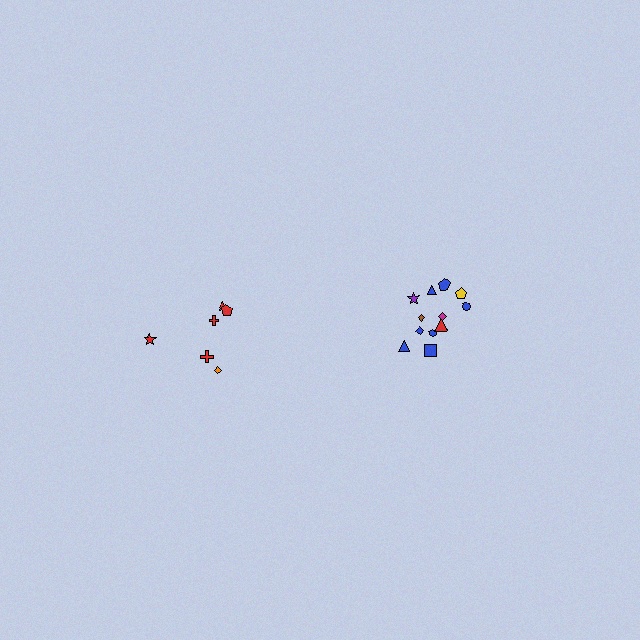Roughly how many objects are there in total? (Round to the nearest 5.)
Roughly 20 objects in total.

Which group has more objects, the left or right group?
The right group.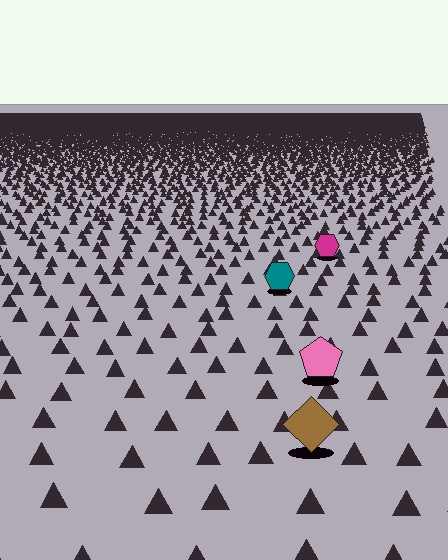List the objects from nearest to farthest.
From nearest to farthest: the brown diamond, the pink pentagon, the teal hexagon, the magenta hexagon.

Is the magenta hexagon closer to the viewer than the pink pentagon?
No. The pink pentagon is closer — you can tell from the texture gradient: the ground texture is coarser near it.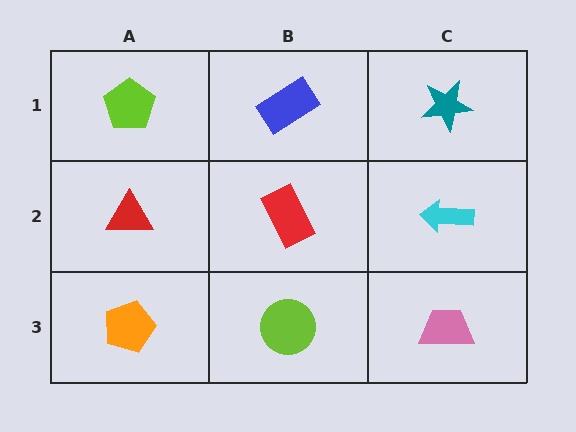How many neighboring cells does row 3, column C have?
2.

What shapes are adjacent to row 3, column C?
A cyan arrow (row 2, column C), a lime circle (row 3, column B).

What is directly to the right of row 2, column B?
A cyan arrow.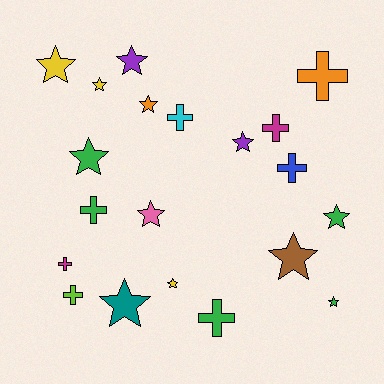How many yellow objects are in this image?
There are 3 yellow objects.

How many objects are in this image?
There are 20 objects.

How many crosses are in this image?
There are 8 crosses.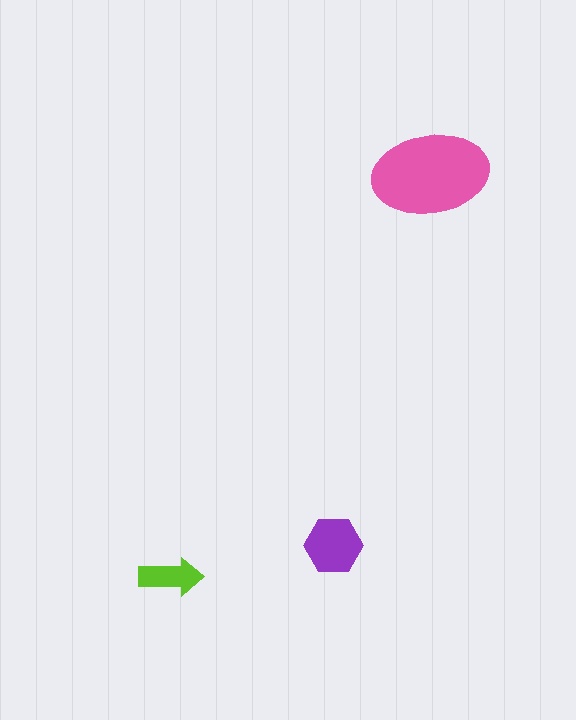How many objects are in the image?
There are 3 objects in the image.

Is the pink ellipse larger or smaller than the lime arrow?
Larger.